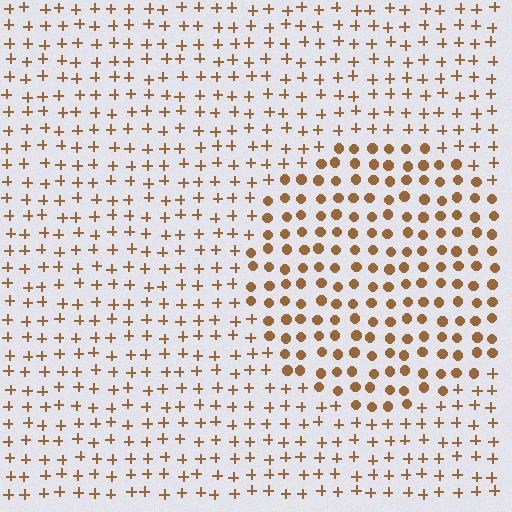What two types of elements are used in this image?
The image uses circles inside the circle region and plus signs outside it.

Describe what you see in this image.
The image is filled with small brown elements arranged in a uniform grid. A circle-shaped region contains circles, while the surrounding area contains plus signs. The boundary is defined purely by the change in element shape.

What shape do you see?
I see a circle.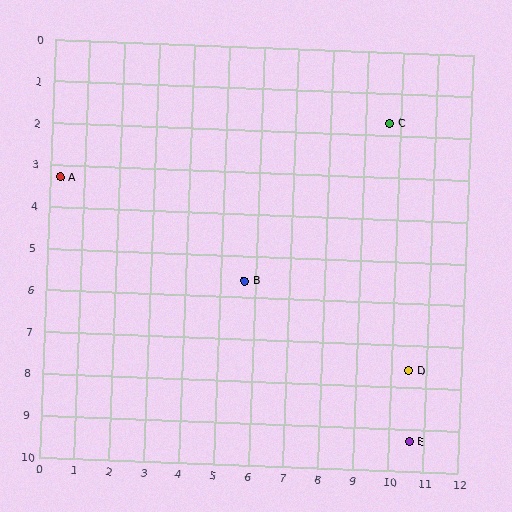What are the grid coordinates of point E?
Point E is at approximately (10.6, 9.3).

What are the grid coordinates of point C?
Point C is at approximately (9.7, 1.7).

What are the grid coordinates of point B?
Point B is at approximately (5.7, 5.6).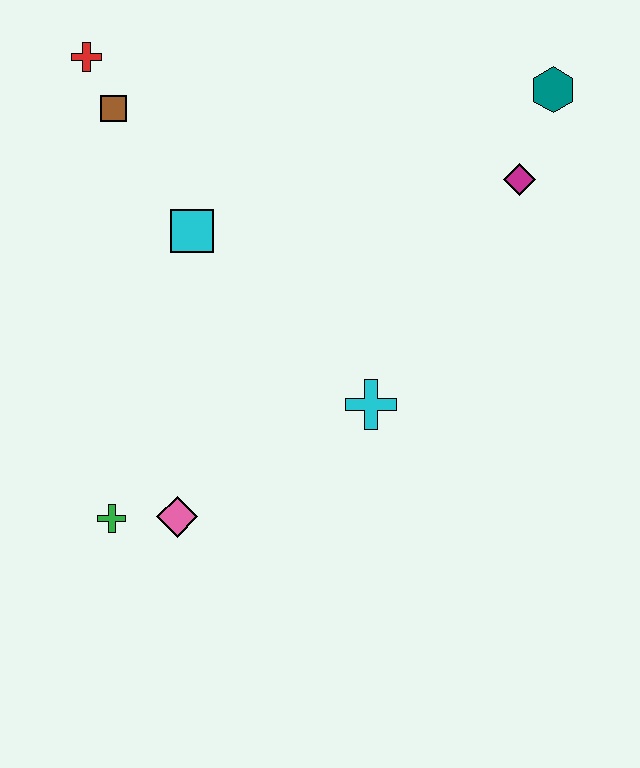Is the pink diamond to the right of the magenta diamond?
No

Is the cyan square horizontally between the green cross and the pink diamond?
No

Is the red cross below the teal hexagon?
No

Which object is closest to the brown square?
The red cross is closest to the brown square.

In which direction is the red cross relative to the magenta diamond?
The red cross is to the left of the magenta diamond.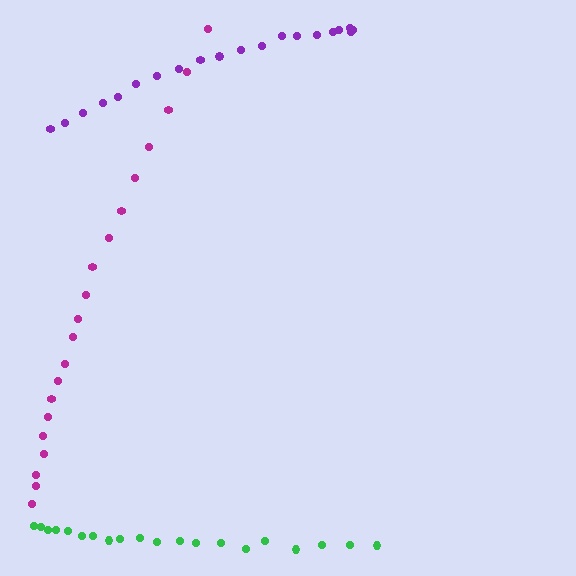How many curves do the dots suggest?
There are 3 distinct paths.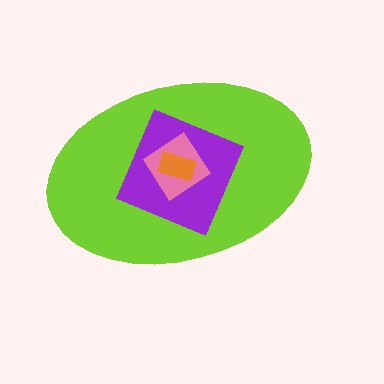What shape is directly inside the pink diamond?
The orange rectangle.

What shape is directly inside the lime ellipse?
The purple diamond.